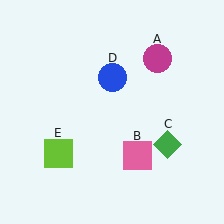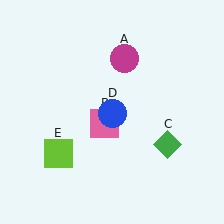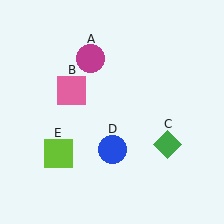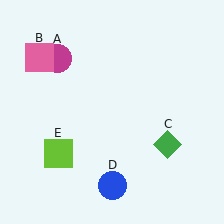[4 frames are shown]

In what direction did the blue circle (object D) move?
The blue circle (object D) moved down.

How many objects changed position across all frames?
3 objects changed position: magenta circle (object A), pink square (object B), blue circle (object D).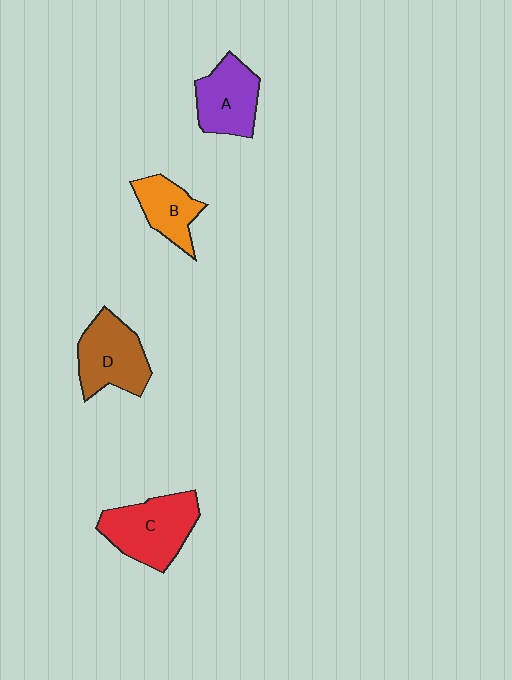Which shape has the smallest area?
Shape B (orange).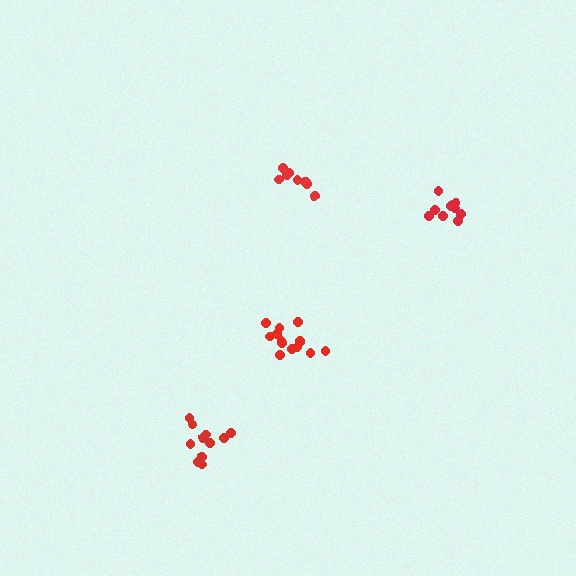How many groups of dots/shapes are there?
There are 4 groups.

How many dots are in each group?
Group 1: 11 dots, Group 2: 9 dots, Group 3: 9 dots, Group 4: 15 dots (44 total).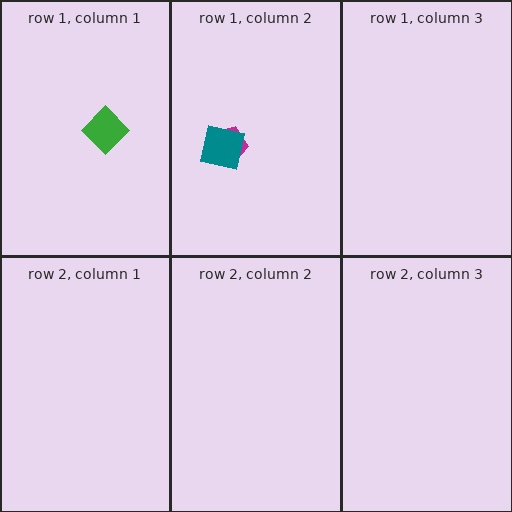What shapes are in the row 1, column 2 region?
The magenta pentagon, the teal square.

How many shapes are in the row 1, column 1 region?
1.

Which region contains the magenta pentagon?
The row 1, column 2 region.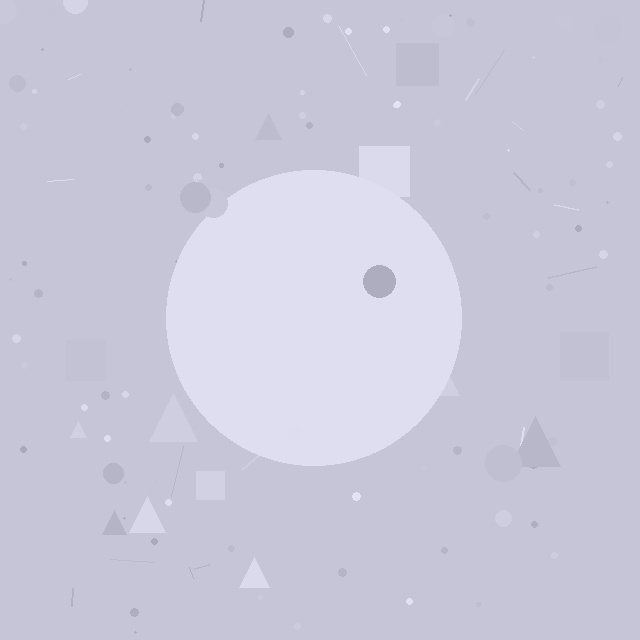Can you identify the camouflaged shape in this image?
The camouflaged shape is a circle.